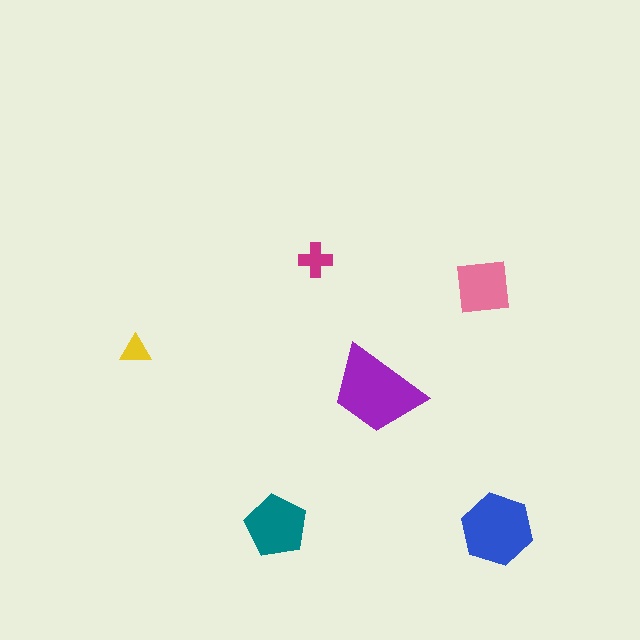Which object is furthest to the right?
The blue hexagon is rightmost.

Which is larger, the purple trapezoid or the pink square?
The purple trapezoid.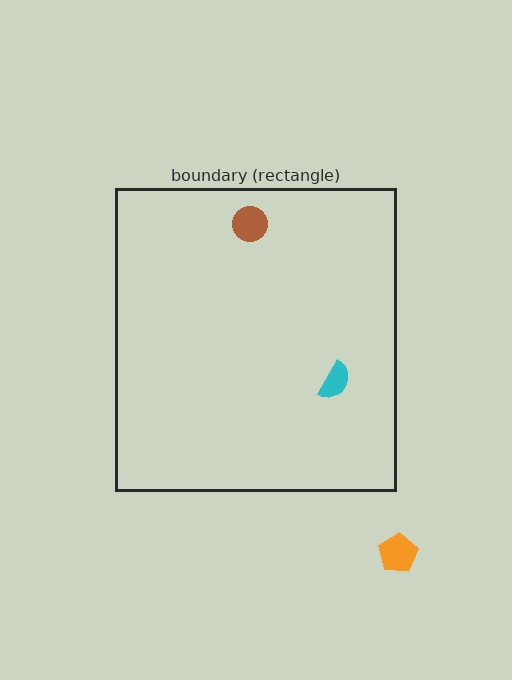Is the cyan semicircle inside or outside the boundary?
Inside.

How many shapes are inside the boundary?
2 inside, 1 outside.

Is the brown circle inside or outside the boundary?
Inside.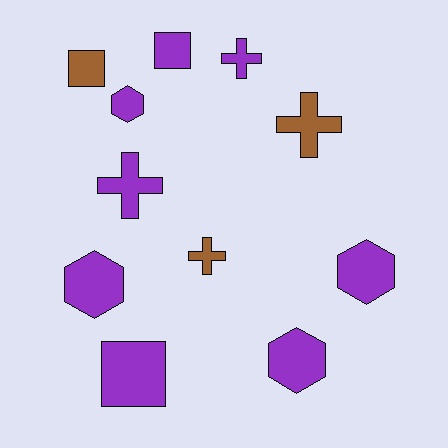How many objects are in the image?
There are 11 objects.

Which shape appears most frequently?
Hexagon, with 4 objects.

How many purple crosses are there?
There are 2 purple crosses.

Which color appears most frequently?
Purple, with 8 objects.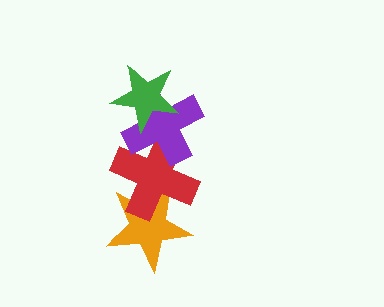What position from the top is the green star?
The green star is 1st from the top.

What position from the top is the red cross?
The red cross is 3rd from the top.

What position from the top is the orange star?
The orange star is 4th from the top.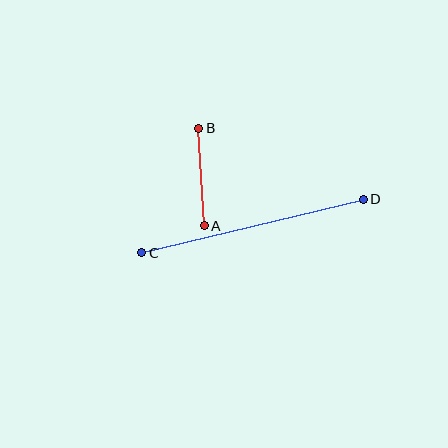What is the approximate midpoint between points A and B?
The midpoint is at approximately (202, 177) pixels.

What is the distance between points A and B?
The distance is approximately 98 pixels.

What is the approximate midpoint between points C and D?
The midpoint is at approximately (252, 226) pixels.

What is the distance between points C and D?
The distance is approximately 228 pixels.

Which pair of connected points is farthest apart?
Points C and D are farthest apart.